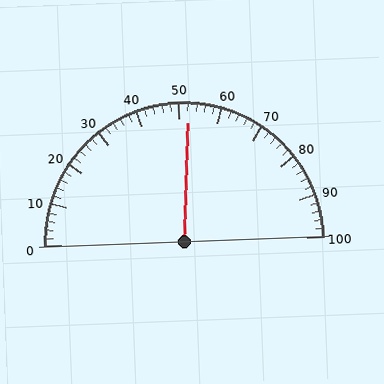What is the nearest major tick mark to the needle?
The nearest major tick mark is 50.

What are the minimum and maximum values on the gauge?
The gauge ranges from 0 to 100.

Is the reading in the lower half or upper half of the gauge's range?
The reading is in the upper half of the range (0 to 100).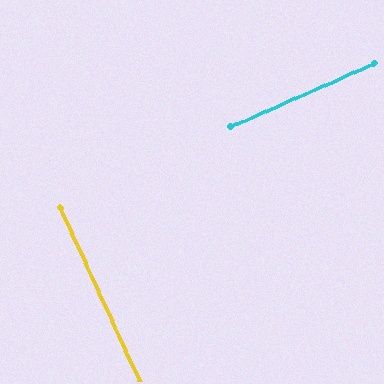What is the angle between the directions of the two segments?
Approximately 89 degrees.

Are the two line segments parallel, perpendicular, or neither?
Perpendicular — they meet at approximately 89°.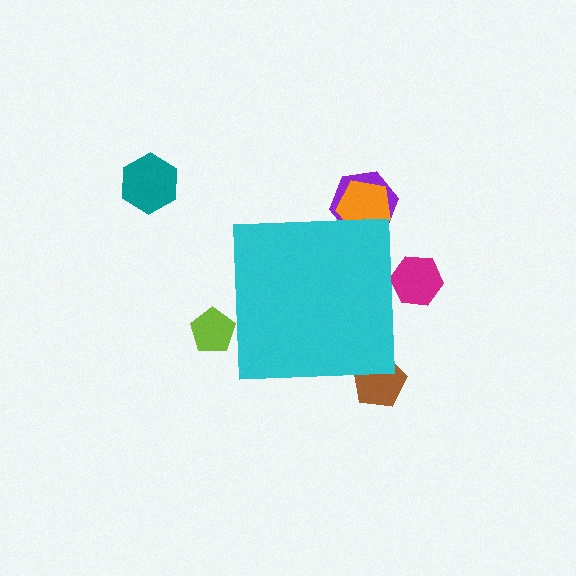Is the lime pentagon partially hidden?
Yes, the lime pentagon is partially hidden behind the cyan square.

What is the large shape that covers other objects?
A cyan square.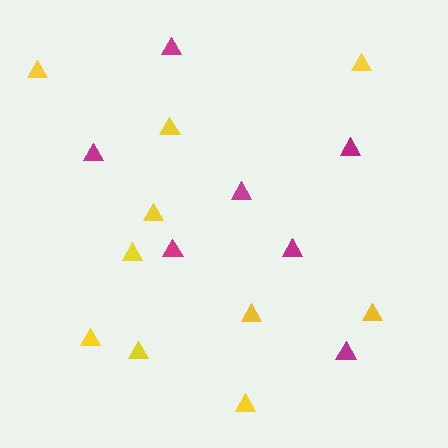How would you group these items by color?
There are 2 groups: one group of magenta triangles (7) and one group of yellow triangles (10).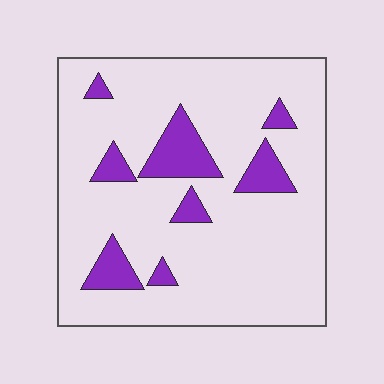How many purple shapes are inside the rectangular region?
8.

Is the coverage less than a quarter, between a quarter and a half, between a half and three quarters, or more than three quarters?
Less than a quarter.